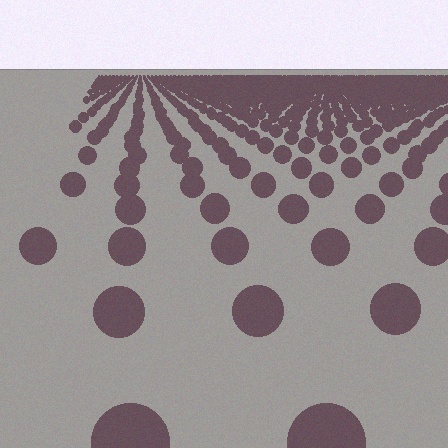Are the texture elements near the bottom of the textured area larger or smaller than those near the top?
Larger. Near the bottom, elements are closer to the viewer and appear at a bigger on-screen size.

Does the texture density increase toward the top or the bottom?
Density increases toward the top.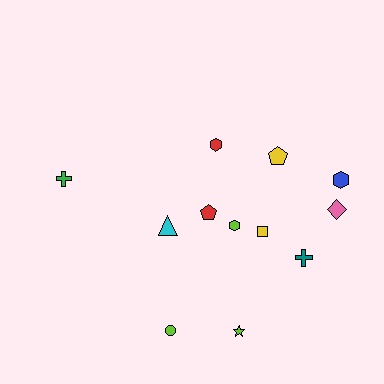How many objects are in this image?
There are 12 objects.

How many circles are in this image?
There is 1 circle.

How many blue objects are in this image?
There is 1 blue object.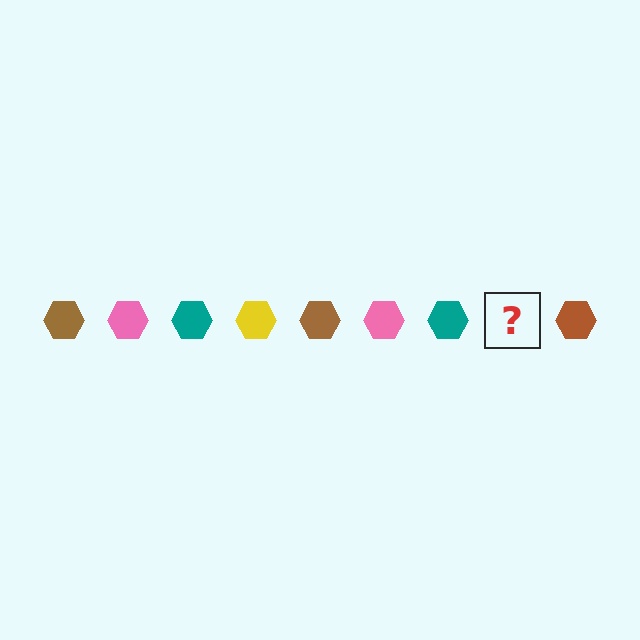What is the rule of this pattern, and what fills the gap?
The rule is that the pattern cycles through brown, pink, teal, yellow hexagons. The gap should be filled with a yellow hexagon.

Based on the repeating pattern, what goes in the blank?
The blank should be a yellow hexagon.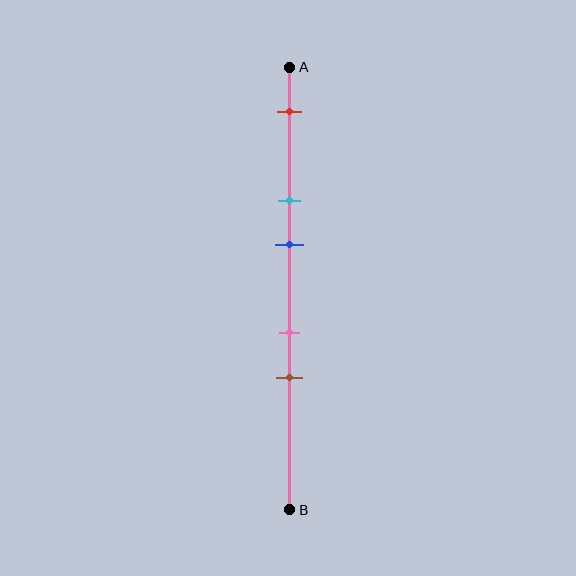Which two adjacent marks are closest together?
The pink and brown marks are the closest adjacent pair.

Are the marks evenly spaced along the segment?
No, the marks are not evenly spaced.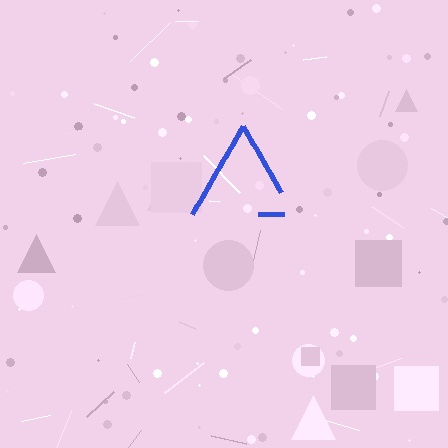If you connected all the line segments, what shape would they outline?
They would outline a triangle.